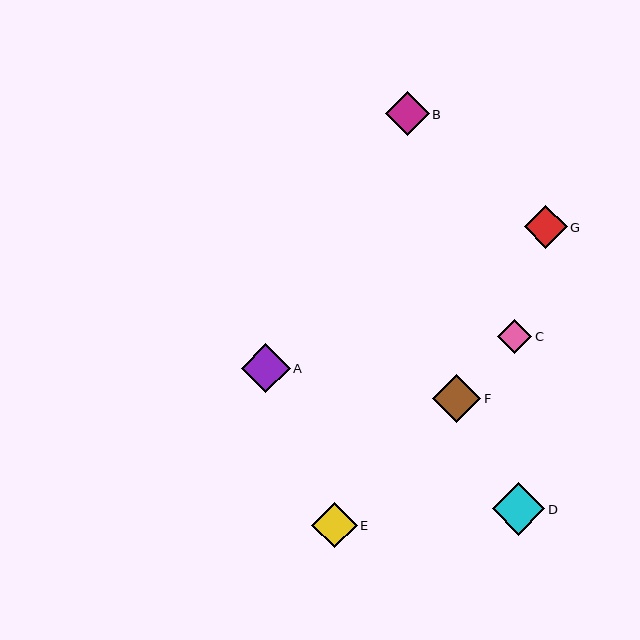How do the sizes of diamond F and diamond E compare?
Diamond F and diamond E are approximately the same size.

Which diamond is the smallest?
Diamond C is the smallest with a size of approximately 34 pixels.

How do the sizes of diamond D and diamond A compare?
Diamond D and diamond A are approximately the same size.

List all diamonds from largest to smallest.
From largest to smallest: D, A, F, E, B, G, C.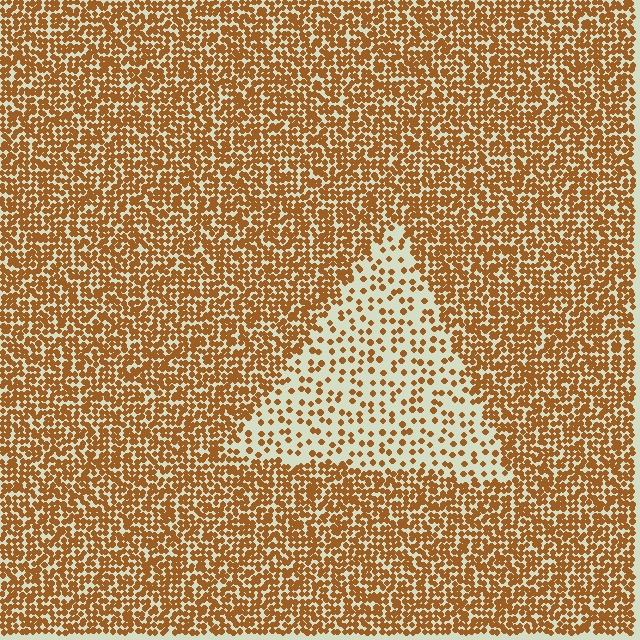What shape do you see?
I see a triangle.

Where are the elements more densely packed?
The elements are more densely packed outside the triangle boundary.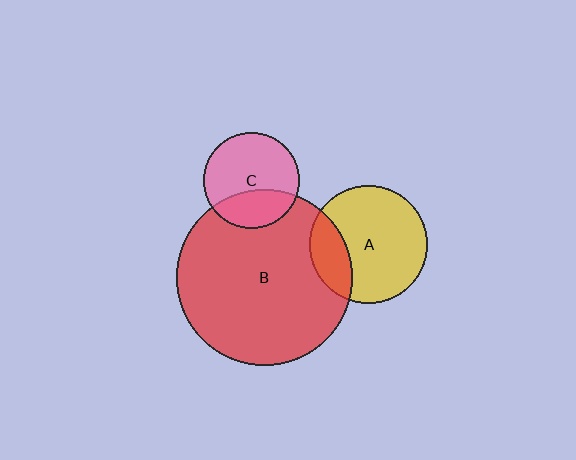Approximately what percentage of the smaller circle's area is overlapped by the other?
Approximately 30%.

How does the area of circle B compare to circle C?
Approximately 3.4 times.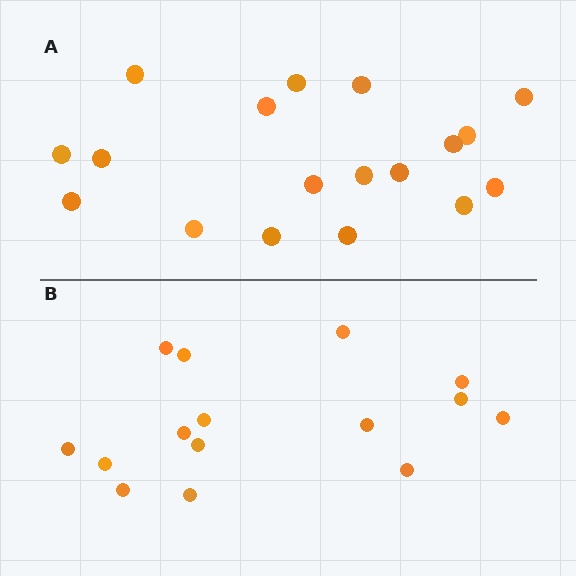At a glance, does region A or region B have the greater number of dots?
Region A (the top region) has more dots.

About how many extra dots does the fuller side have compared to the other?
Region A has just a few more — roughly 2 or 3 more dots than region B.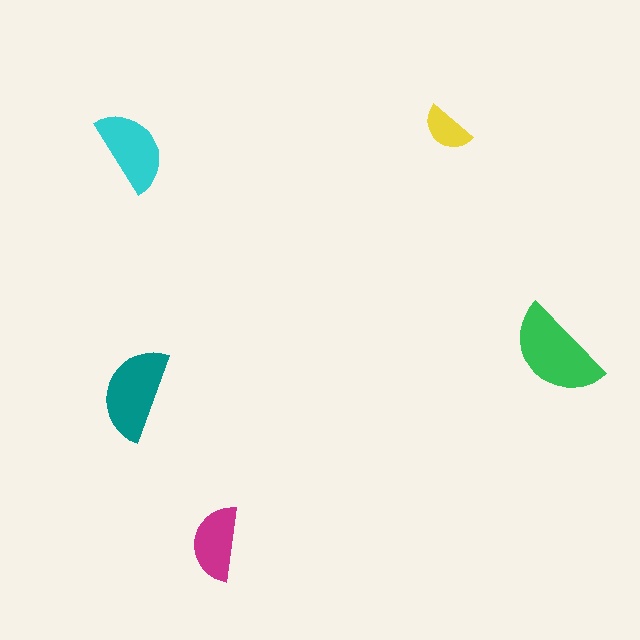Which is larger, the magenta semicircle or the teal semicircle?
The teal one.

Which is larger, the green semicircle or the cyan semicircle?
The green one.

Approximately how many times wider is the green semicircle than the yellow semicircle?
About 2 times wider.